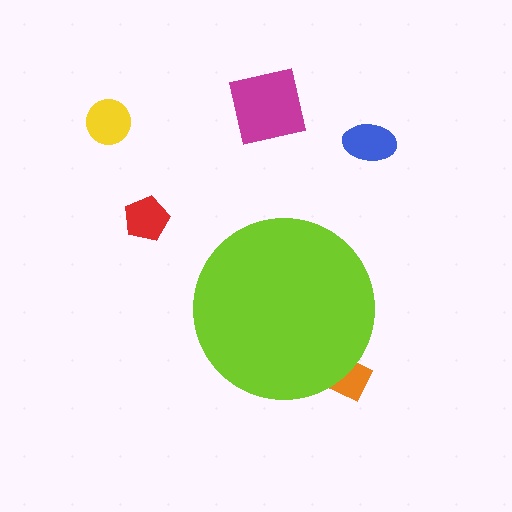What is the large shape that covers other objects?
A lime circle.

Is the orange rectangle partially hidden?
Yes, the orange rectangle is partially hidden behind the lime circle.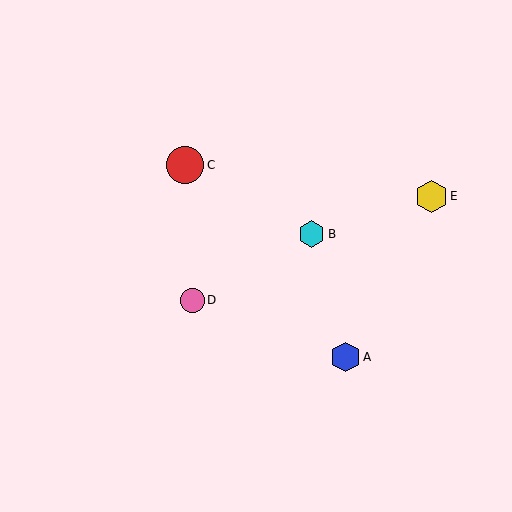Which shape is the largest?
The red circle (labeled C) is the largest.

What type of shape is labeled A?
Shape A is a blue hexagon.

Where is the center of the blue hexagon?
The center of the blue hexagon is at (346, 357).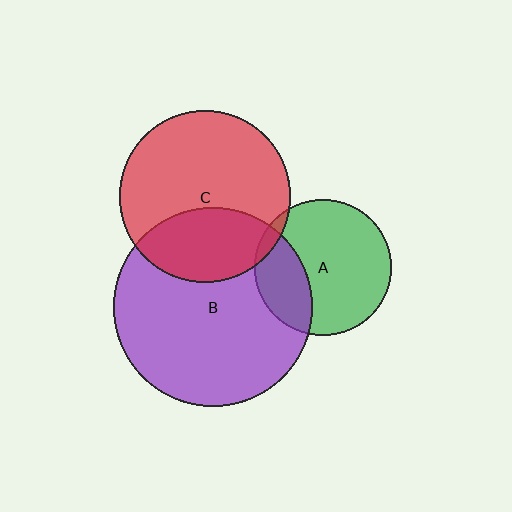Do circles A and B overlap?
Yes.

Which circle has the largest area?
Circle B (purple).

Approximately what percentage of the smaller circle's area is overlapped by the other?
Approximately 30%.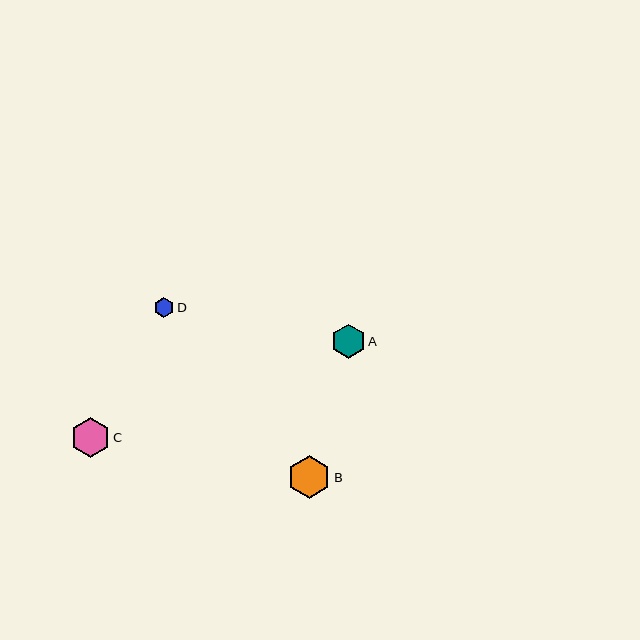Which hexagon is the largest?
Hexagon B is the largest with a size of approximately 42 pixels.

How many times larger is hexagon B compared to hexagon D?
Hexagon B is approximately 2.1 times the size of hexagon D.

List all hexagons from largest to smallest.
From largest to smallest: B, C, A, D.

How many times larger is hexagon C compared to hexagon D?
Hexagon C is approximately 2.0 times the size of hexagon D.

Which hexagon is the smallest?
Hexagon D is the smallest with a size of approximately 20 pixels.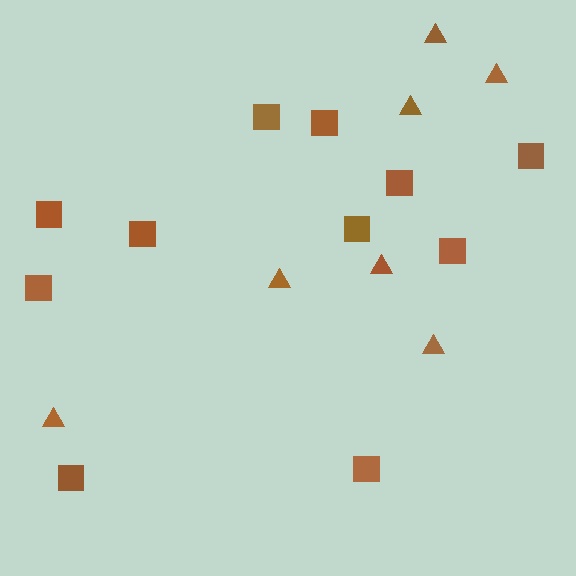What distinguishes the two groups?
There are 2 groups: one group of squares (11) and one group of triangles (7).